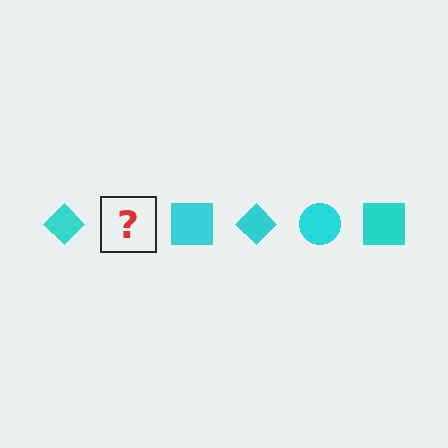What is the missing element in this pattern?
The missing element is a cyan circle.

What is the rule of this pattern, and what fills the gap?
The rule is that the pattern cycles through diamond, circle, square shapes in cyan. The gap should be filled with a cyan circle.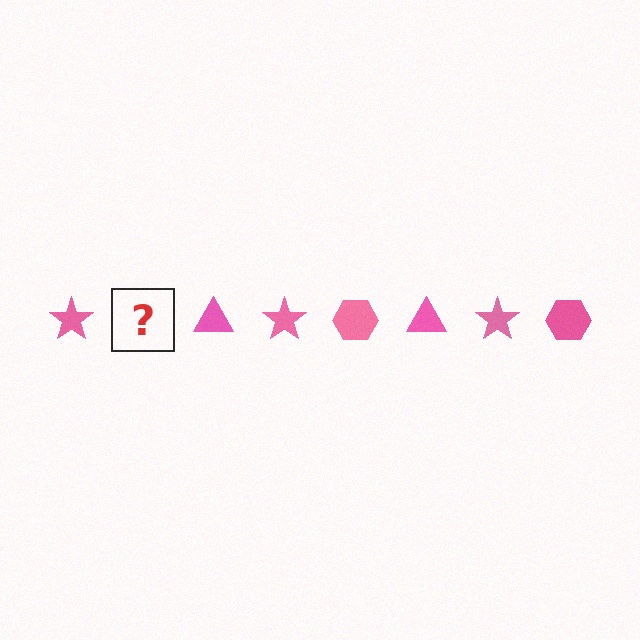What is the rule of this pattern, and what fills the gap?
The rule is that the pattern cycles through star, hexagon, triangle shapes in pink. The gap should be filled with a pink hexagon.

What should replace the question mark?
The question mark should be replaced with a pink hexagon.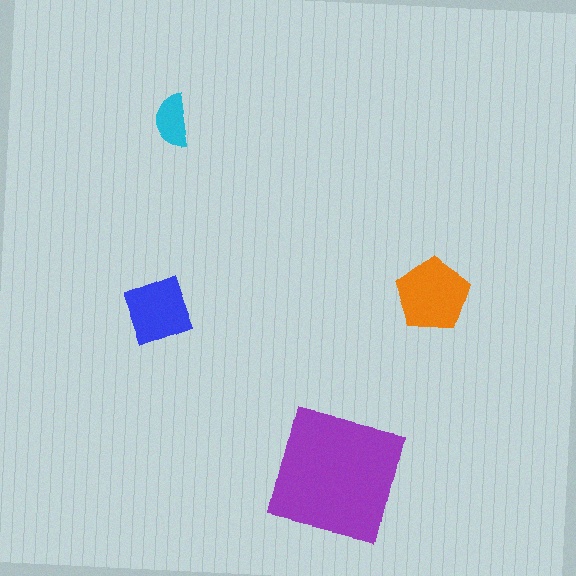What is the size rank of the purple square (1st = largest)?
1st.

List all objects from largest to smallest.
The purple square, the orange pentagon, the blue diamond, the cyan semicircle.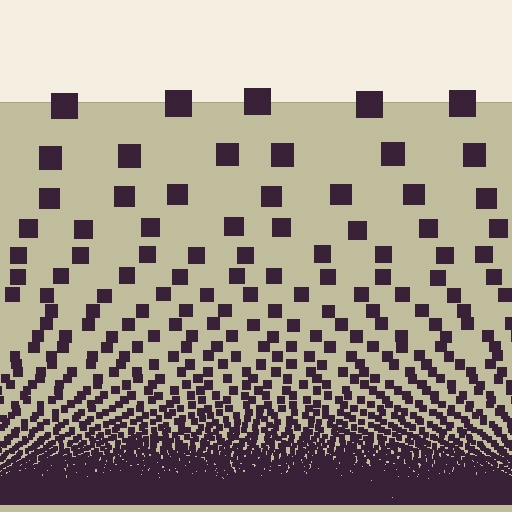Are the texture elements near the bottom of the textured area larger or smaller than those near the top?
Smaller. The gradient is inverted — elements near the bottom are smaller and denser.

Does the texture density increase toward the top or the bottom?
Density increases toward the bottom.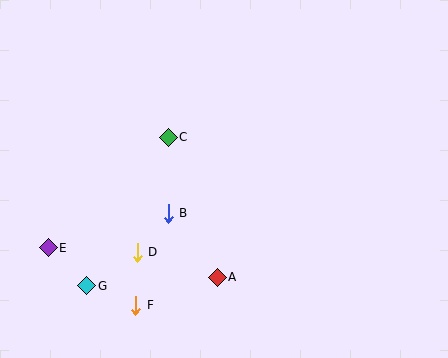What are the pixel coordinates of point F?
Point F is at (136, 305).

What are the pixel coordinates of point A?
Point A is at (217, 277).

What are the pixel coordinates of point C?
Point C is at (168, 137).